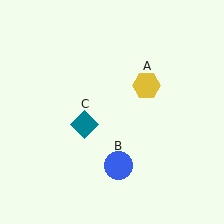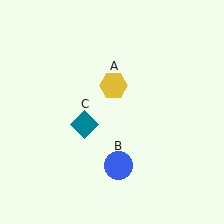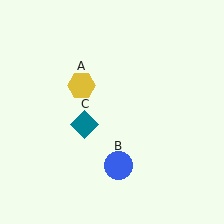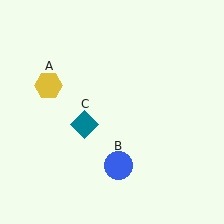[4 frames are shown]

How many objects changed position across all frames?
1 object changed position: yellow hexagon (object A).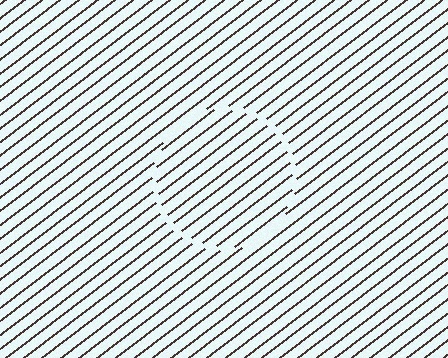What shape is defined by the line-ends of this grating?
An illusory circle. The interior of the shape contains the same grating, shifted by half a period — the contour is defined by the phase discontinuity where line-ends from the inner and outer gratings abut.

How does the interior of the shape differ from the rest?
The interior of the shape contains the same grating, shifted by half a period — the contour is defined by the phase discontinuity where line-ends from the inner and outer gratings abut.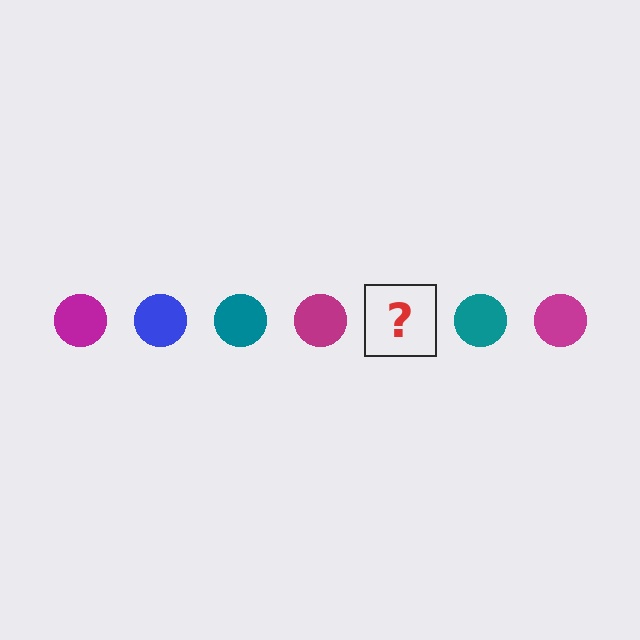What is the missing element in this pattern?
The missing element is a blue circle.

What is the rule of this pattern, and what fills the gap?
The rule is that the pattern cycles through magenta, blue, teal circles. The gap should be filled with a blue circle.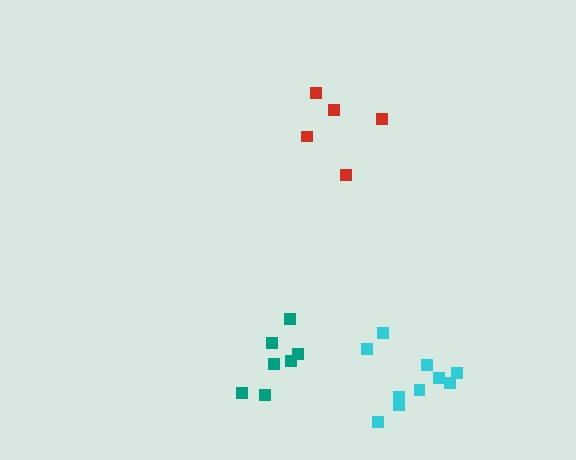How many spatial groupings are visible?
There are 3 spatial groupings.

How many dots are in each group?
Group 1: 10 dots, Group 2: 7 dots, Group 3: 5 dots (22 total).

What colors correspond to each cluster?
The clusters are colored: cyan, teal, red.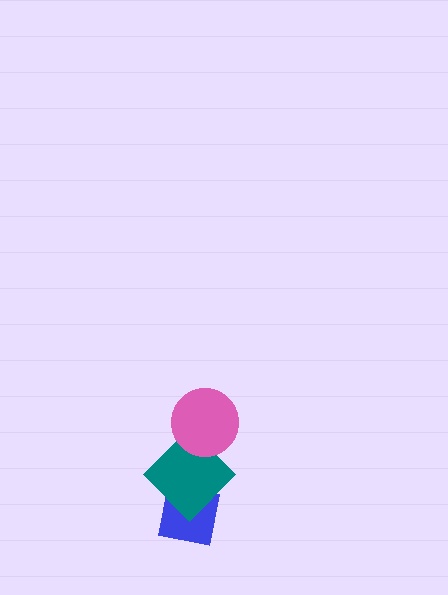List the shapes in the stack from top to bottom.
From top to bottom: the pink circle, the teal diamond, the blue square.